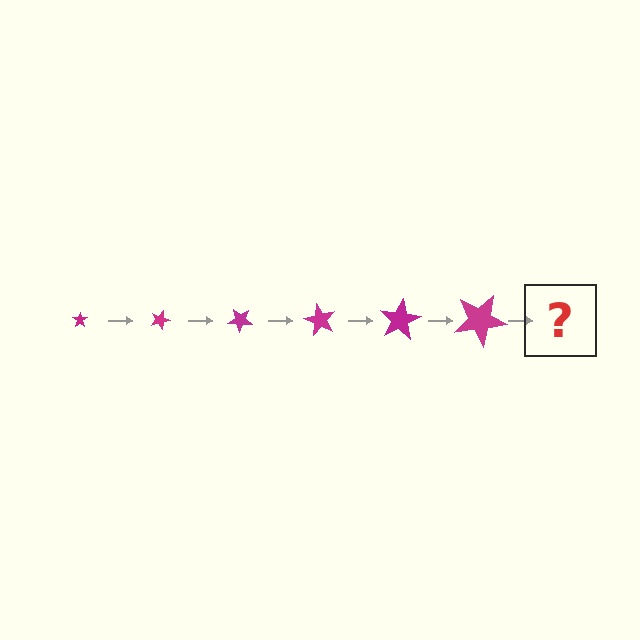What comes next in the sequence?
The next element should be a star, larger than the previous one and rotated 120 degrees from the start.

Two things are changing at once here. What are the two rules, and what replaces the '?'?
The two rules are that the star grows larger each step and it rotates 20 degrees each step. The '?' should be a star, larger than the previous one and rotated 120 degrees from the start.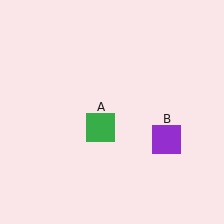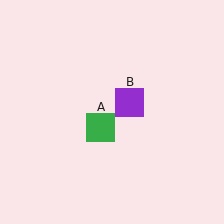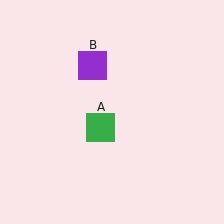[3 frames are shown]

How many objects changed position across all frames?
1 object changed position: purple square (object B).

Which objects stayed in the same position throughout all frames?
Green square (object A) remained stationary.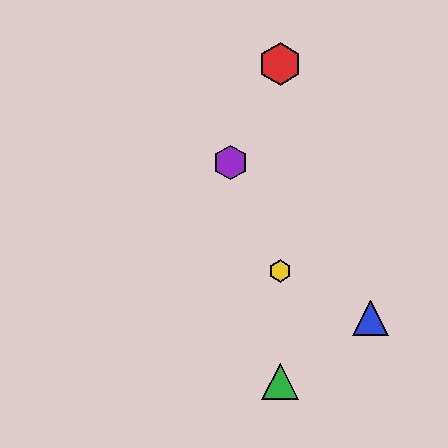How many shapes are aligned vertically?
3 shapes (the red hexagon, the green triangle, the yellow hexagon) are aligned vertically.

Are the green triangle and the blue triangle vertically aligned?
No, the green triangle is at x≈280 and the blue triangle is at x≈370.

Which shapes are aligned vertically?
The red hexagon, the green triangle, the yellow hexagon are aligned vertically.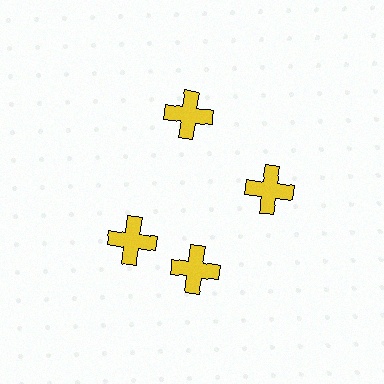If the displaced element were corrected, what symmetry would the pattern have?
It would have 4-fold rotational symmetry — the pattern would map onto itself every 90 degrees.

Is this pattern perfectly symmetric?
No. The 4 yellow crosses are arranged in a ring, but one element near the 9 o'clock position is rotated out of alignment along the ring, breaking the 4-fold rotational symmetry.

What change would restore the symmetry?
The symmetry would be restored by rotating it back into even spacing with its neighbors so that all 4 crosses sit at equal angles and equal distance from the center.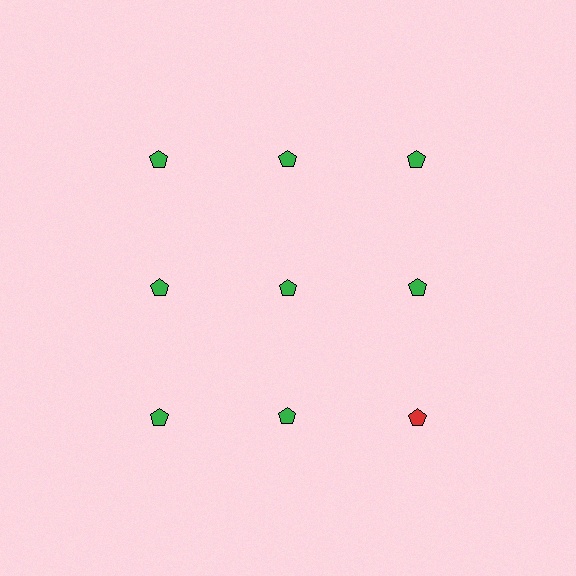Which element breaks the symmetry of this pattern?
The red pentagon in the third row, center column breaks the symmetry. All other shapes are green pentagons.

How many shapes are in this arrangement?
There are 9 shapes arranged in a grid pattern.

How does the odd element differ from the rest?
It has a different color: red instead of green.